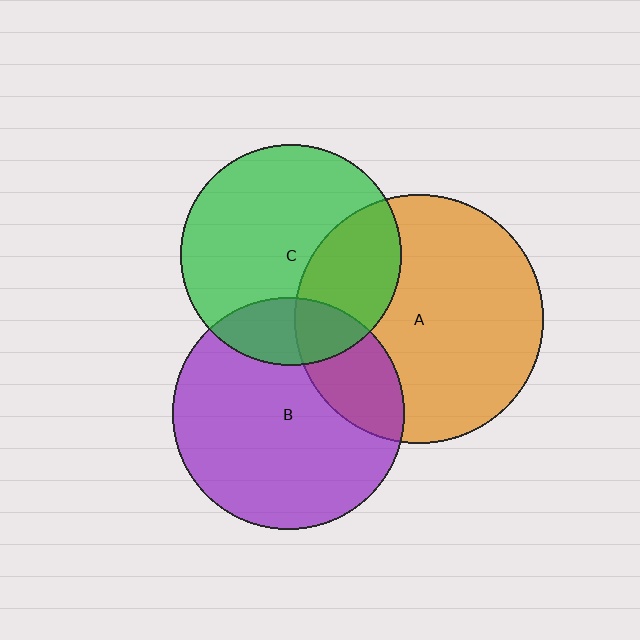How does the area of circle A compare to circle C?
Approximately 1.3 times.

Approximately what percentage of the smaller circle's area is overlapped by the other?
Approximately 20%.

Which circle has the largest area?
Circle A (orange).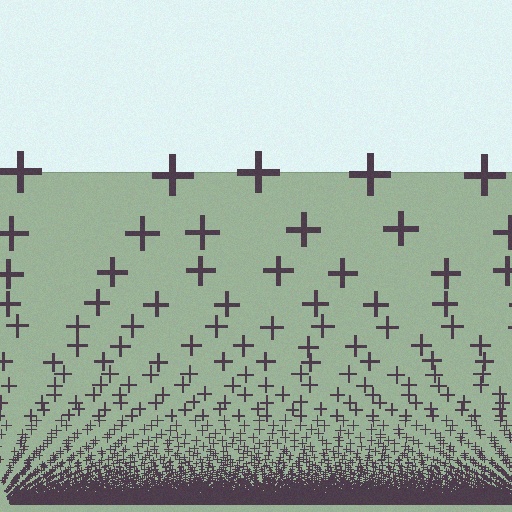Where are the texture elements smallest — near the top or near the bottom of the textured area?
Near the bottom.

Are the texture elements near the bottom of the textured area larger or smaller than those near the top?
Smaller. The gradient is inverted — elements near the bottom are smaller and denser.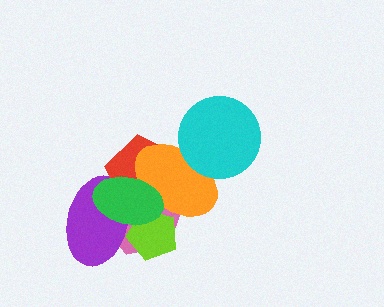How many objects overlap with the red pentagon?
4 objects overlap with the red pentagon.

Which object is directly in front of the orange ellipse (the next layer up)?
The cyan circle is directly in front of the orange ellipse.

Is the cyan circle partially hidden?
No, no other shape covers it.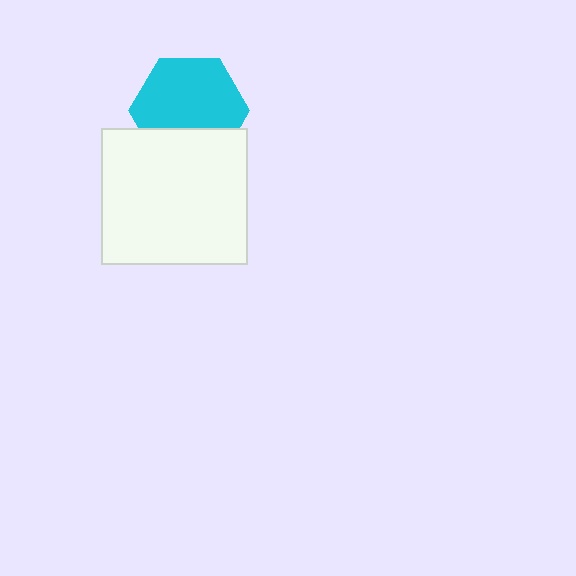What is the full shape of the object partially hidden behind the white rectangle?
The partially hidden object is a cyan hexagon.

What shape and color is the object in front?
The object in front is a white rectangle.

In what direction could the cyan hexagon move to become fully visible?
The cyan hexagon could move up. That would shift it out from behind the white rectangle entirely.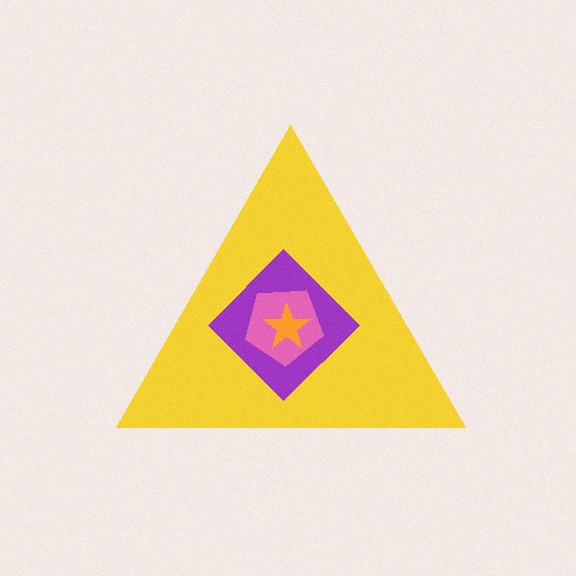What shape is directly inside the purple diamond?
The pink pentagon.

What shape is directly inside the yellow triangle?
The purple diamond.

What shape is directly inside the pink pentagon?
The orange star.